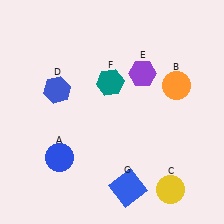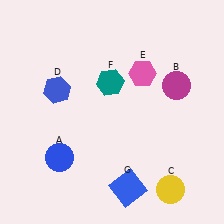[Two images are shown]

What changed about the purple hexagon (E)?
In Image 1, E is purple. In Image 2, it changed to pink.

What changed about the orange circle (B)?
In Image 1, B is orange. In Image 2, it changed to magenta.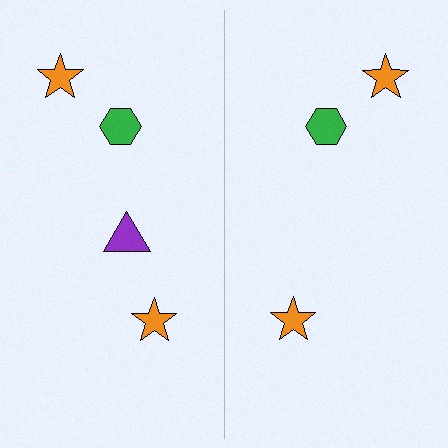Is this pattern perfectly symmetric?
No, the pattern is not perfectly symmetric. A purple triangle is missing from the right side.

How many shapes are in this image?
There are 7 shapes in this image.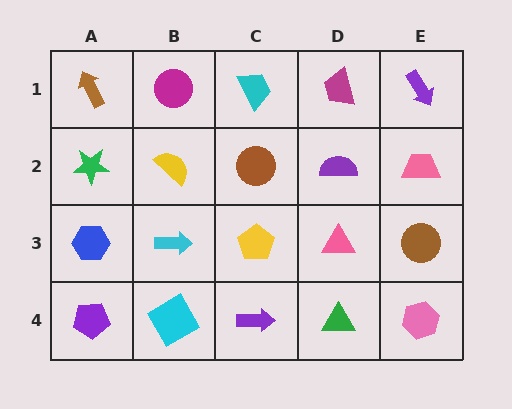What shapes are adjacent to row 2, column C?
A cyan trapezoid (row 1, column C), a yellow pentagon (row 3, column C), a yellow semicircle (row 2, column B), a purple semicircle (row 2, column D).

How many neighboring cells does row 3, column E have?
3.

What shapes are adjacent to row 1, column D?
A purple semicircle (row 2, column D), a cyan trapezoid (row 1, column C), a purple arrow (row 1, column E).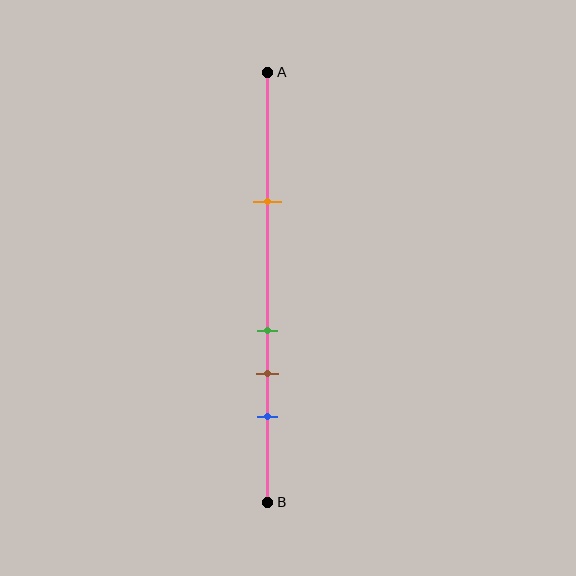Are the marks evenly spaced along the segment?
No, the marks are not evenly spaced.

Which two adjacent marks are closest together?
The green and brown marks are the closest adjacent pair.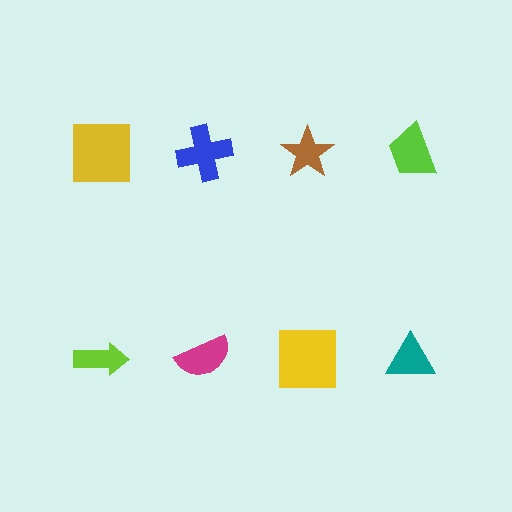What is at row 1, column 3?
A brown star.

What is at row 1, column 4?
A lime trapezoid.